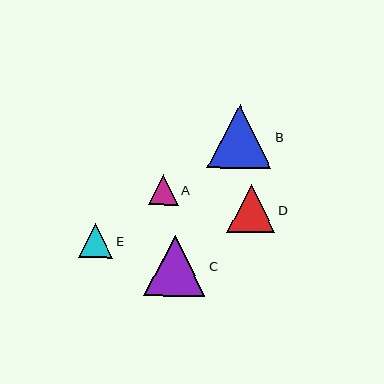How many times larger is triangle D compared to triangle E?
Triangle D is approximately 1.4 times the size of triangle E.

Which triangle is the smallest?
Triangle A is the smallest with a size of approximately 30 pixels.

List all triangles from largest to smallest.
From largest to smallest: B, C, D, E, A.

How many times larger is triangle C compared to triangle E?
Triangle C is approximately 1.8 times the size of triangle E.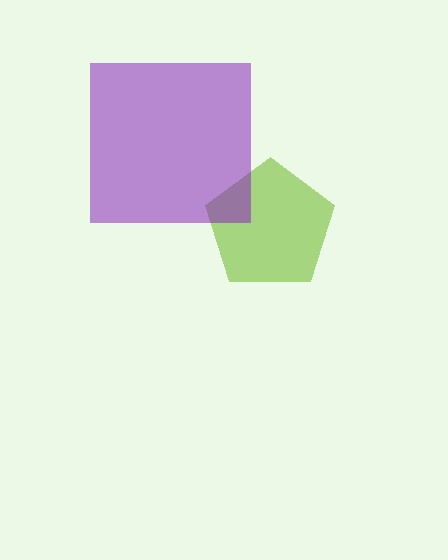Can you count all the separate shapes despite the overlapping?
Yes, there are 2 separate shapes.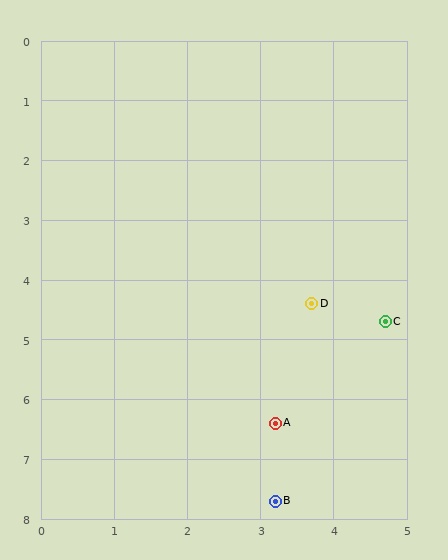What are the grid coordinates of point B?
Point B is at approximately (3.2, 7.7).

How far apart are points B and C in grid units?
Points B and C are about 3.4 grid units apart.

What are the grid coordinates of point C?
Point C is at approximately (4.7, 4.7).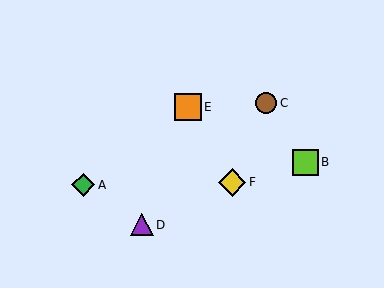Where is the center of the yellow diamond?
The center of the yellow diamond is at (232, 182).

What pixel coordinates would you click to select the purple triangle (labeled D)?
Click at (142, 225) to select the purple triangle D.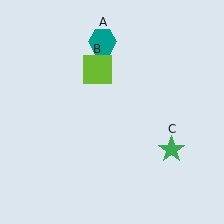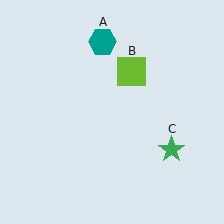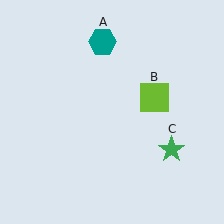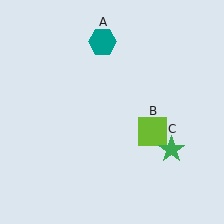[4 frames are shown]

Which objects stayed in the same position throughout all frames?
Teal hexagon (object A) and green star (object C) remained stationary.